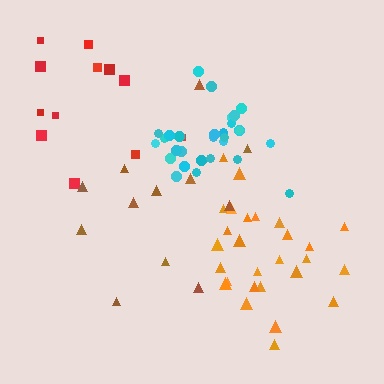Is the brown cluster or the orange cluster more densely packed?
Orange.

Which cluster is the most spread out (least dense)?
Brown.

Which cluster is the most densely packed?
Cyan.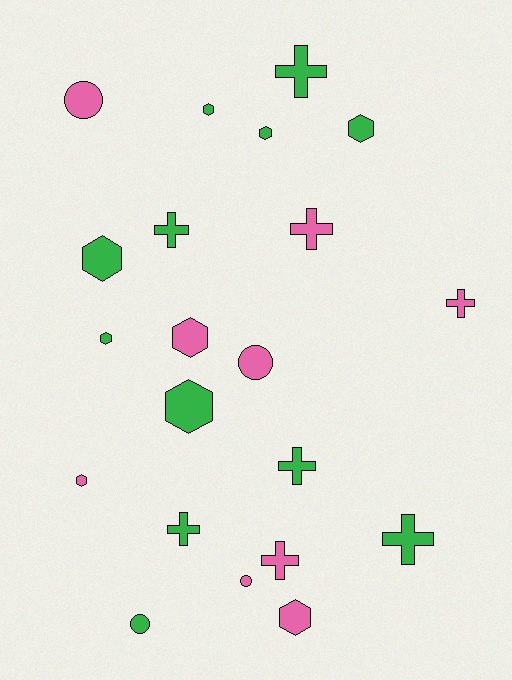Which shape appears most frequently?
Hexagon, with 9 objects.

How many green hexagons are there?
There are 6 green hexagons.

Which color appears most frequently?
Green, with 12 objects.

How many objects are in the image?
There are 21 objects.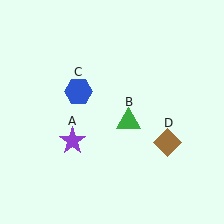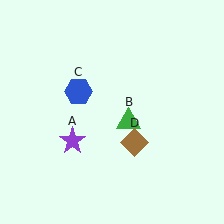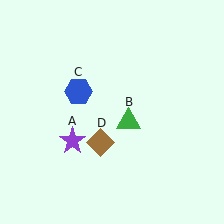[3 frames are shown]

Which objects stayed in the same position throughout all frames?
Purple star (object A) and green triangle (object B) and blue hexagon (object C) remained stationary.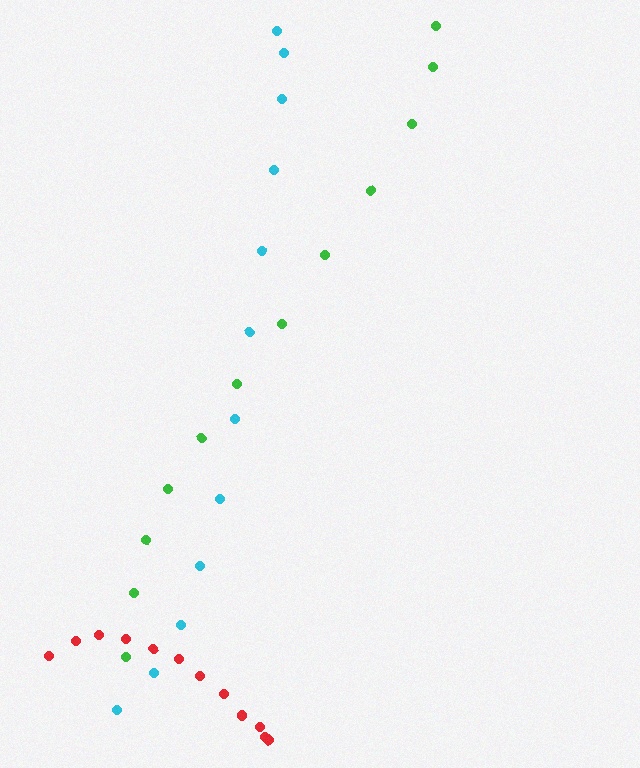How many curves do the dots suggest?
There are 3 distinct paths.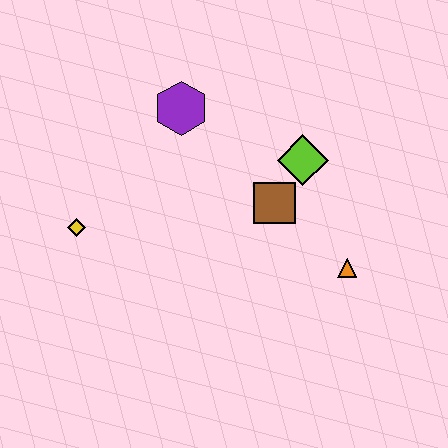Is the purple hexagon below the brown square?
No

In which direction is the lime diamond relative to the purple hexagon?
The lime diamond is to the right of the purple hexagon.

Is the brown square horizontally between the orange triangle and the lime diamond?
No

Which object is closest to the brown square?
The lime diamond is closest to the brown square.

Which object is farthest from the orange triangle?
The yellow diamond is farthest from the orange triangle.